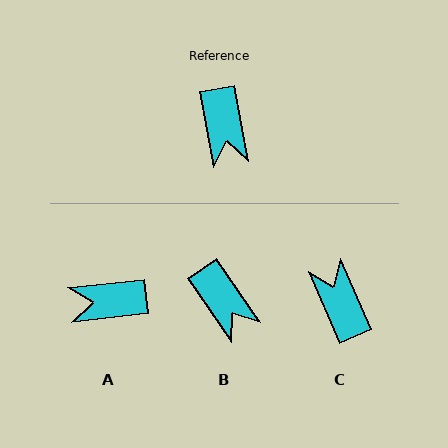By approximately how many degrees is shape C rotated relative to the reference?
Approximately 167 degrees clockwise.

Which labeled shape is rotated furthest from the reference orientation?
C, about 167 degrees away.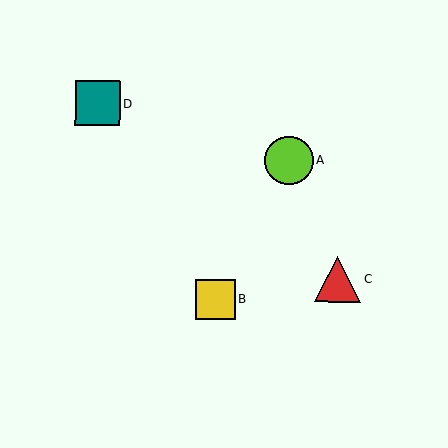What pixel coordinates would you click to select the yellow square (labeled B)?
Click at (215, 299) to select the yellow square B.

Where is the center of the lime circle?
The center of the lime circle is at (289, 161).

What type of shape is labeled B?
Shape B is a yellow square.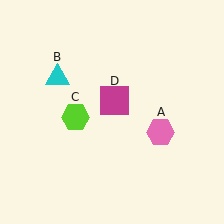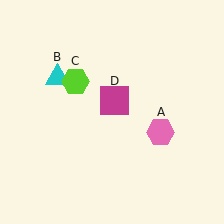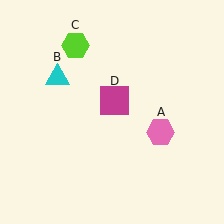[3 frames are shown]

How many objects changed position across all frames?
1 object changed position: lime hexagon (object C).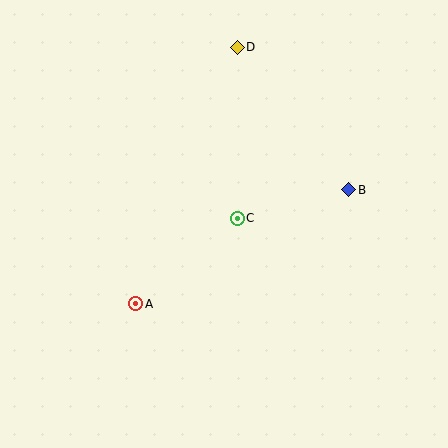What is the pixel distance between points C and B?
The distance between C and B is 115 pixels.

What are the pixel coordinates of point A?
Point A is at (136, 304).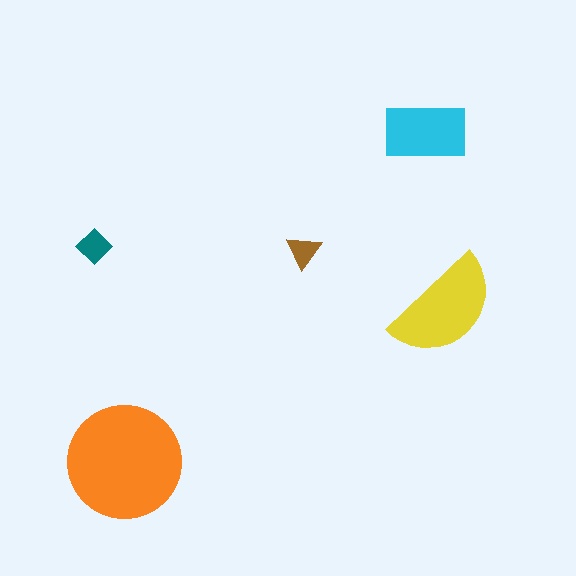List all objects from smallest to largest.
The brown triangle, the teal diamond, the cyan rectangle, the yellow semicircle, the orange circle.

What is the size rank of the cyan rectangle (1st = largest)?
3rd.